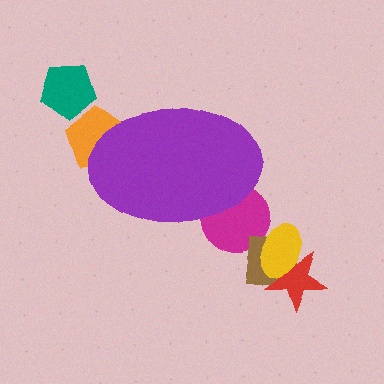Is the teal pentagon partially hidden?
No, the teal pentagon is fully visible.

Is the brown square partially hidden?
No, the brown square is fully visible.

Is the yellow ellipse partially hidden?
No, the yellow ellipse is fully visible.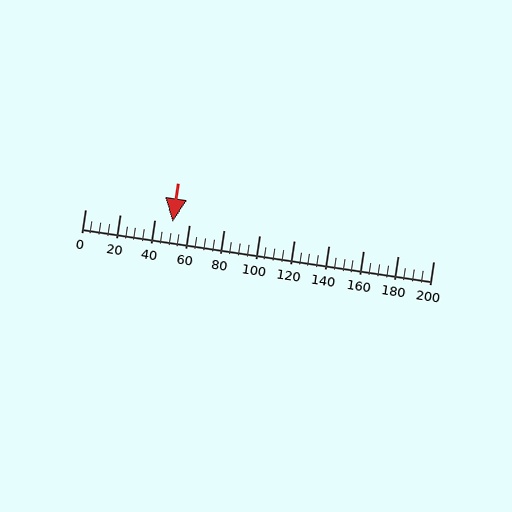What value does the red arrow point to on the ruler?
The red arrow points to approximately 50.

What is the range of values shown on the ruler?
The ruler shows values from 0 to 200.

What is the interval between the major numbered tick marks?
The major tick marks are spaced 20 units apart.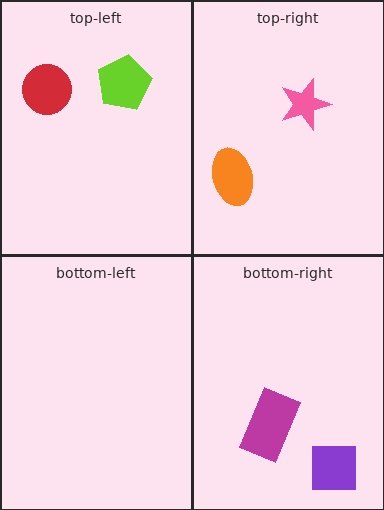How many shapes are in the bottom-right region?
2.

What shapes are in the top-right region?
The pink star, the orange ellipse.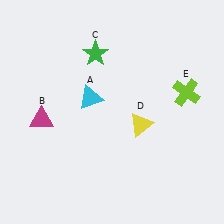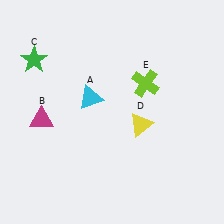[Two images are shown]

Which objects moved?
The objects that moved are: the green star (C), the lime cross (E).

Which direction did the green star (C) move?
The green star (C) moved left.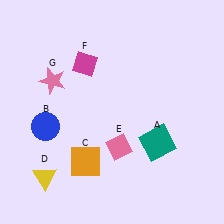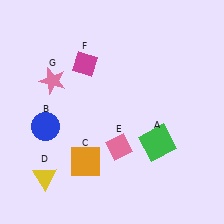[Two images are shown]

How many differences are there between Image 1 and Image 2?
There is 1 difference between the two images.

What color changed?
The square (A) changed from teal in Image 1 to green in Image 2.